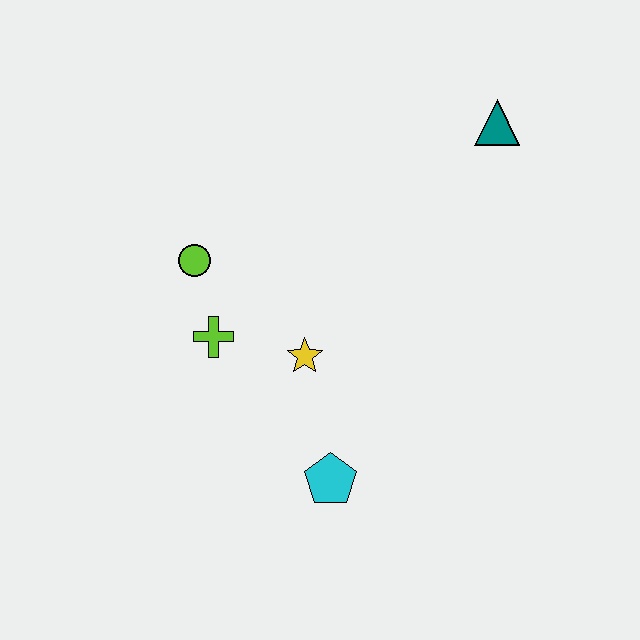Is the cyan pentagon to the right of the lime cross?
Yes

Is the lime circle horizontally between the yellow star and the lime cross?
No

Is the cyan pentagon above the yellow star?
No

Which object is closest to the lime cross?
The lime circle is closest to the lime cross.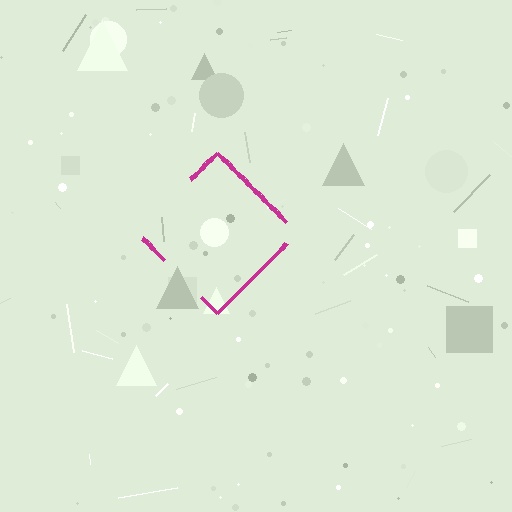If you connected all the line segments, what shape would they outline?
They would outline a diamond.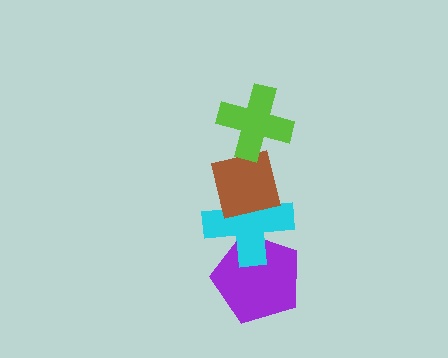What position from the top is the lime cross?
The lime cross is 1st from the top.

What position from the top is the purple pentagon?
The purple pentagon is 4th from the top.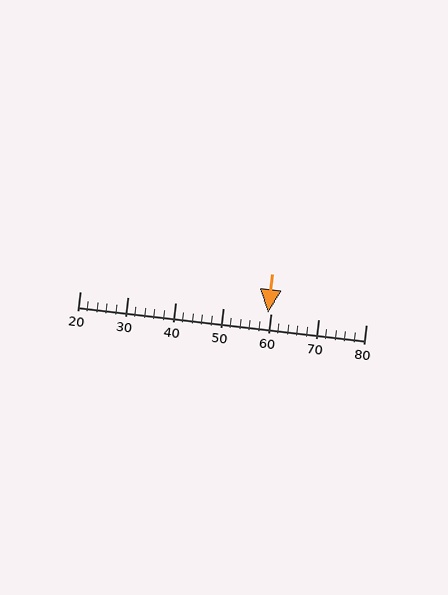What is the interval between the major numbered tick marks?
The major tick marks are spaced 10 units apart.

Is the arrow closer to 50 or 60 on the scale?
The arrow is closer to 60.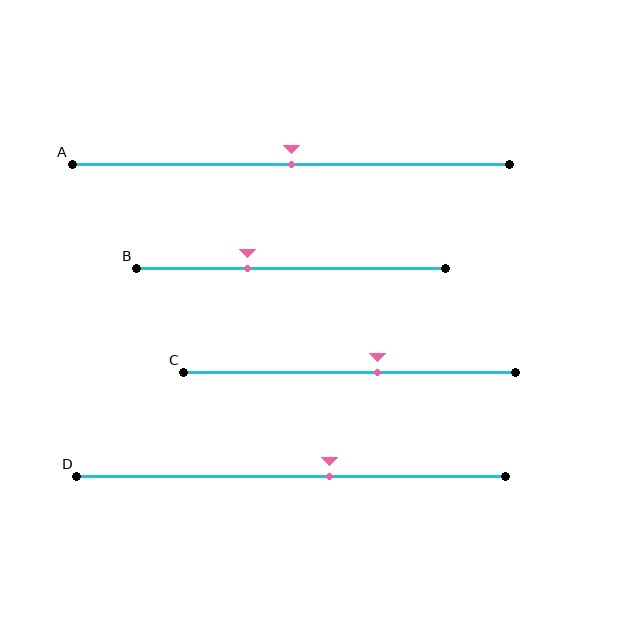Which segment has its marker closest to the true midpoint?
Segment A has its marker closest to the true midpoint.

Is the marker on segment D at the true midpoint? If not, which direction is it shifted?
No, the marker on segment D is shifted to the right by about 9% of the segment length.